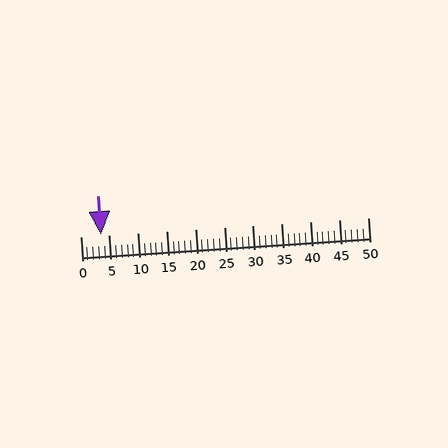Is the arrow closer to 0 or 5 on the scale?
The arrow is closer to 5.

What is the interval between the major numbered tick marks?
The major tick marks are spaced 5 units apart.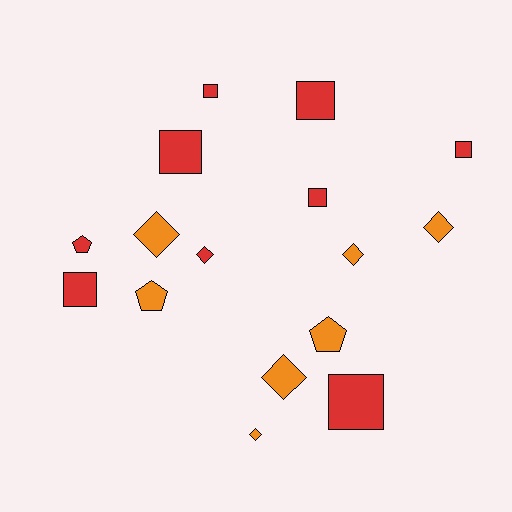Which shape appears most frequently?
Square, with 7 objects.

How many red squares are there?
There are 7 red squares.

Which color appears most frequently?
Red, with 9 objects.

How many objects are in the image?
There are 16 objects.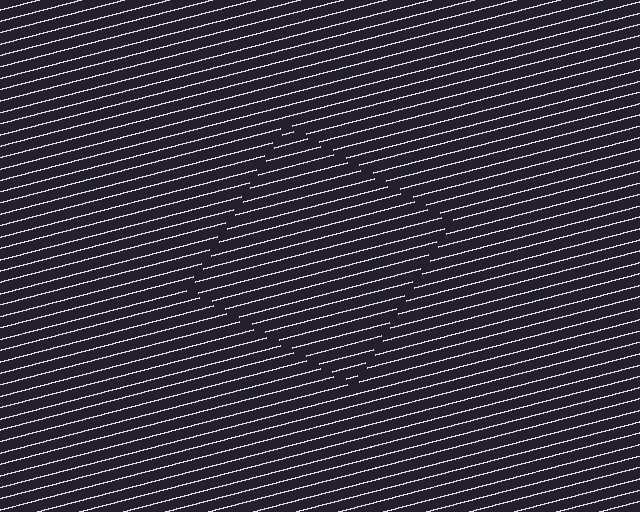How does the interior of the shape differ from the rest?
The interior of the shape contains the same grating, shifted by half a period — the contour is defined by the phase discontinuity where line-ends from the inner and outer gratings abut.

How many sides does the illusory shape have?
4 sides — the line-ends trace a square.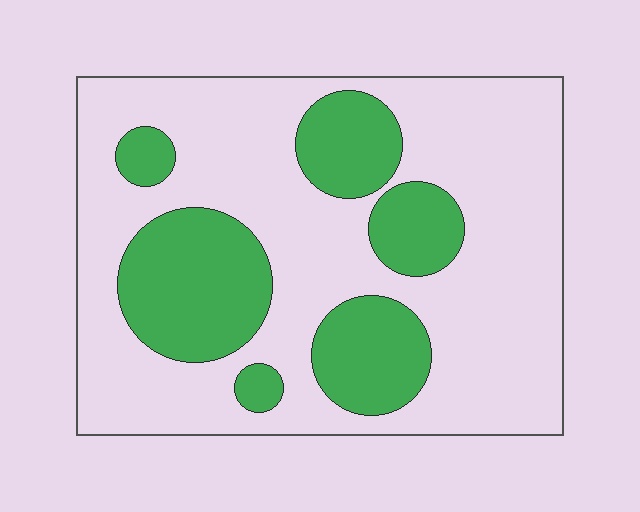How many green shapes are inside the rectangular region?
6.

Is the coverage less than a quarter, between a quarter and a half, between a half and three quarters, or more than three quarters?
Between a quarter and a half.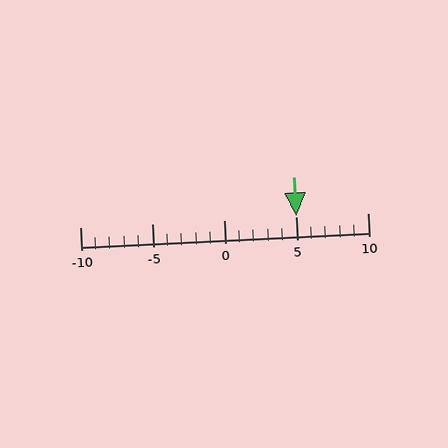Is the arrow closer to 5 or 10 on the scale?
The arrow is closer to 5.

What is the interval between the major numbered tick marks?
The major tick marks are spaced 5 units apart.